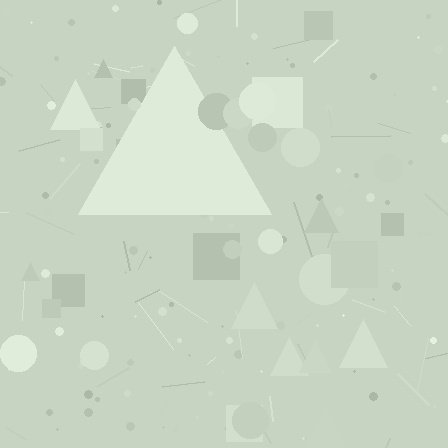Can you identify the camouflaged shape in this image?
The camouflaged shape is a triangle.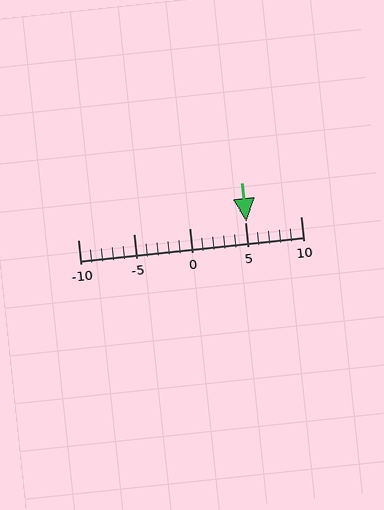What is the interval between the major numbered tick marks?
The major tick marks are spaced 5 units apart.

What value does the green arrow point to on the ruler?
The green arrow points to approximately 5.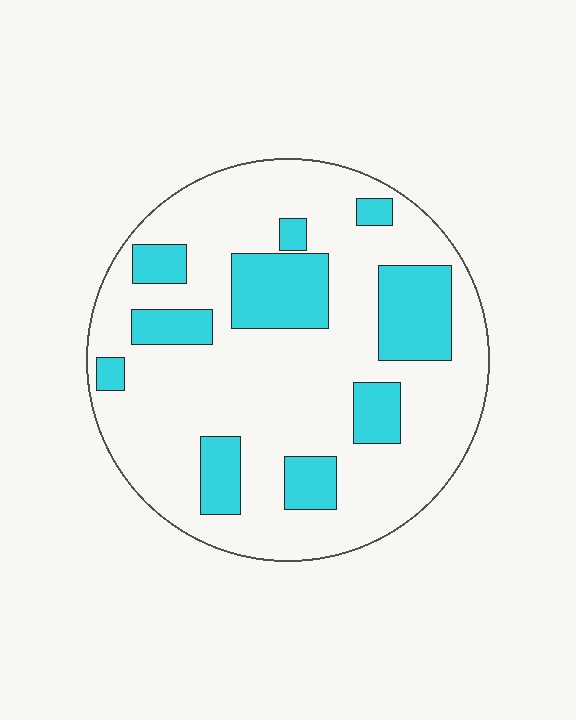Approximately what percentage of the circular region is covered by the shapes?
Approximately 25%.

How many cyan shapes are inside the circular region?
10.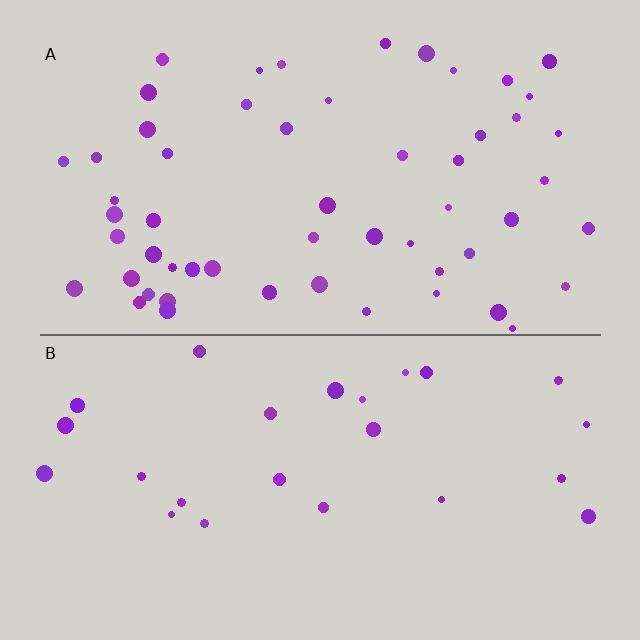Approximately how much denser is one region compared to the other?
Approximately 2.3× — region A over region B.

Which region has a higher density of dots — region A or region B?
A (the top).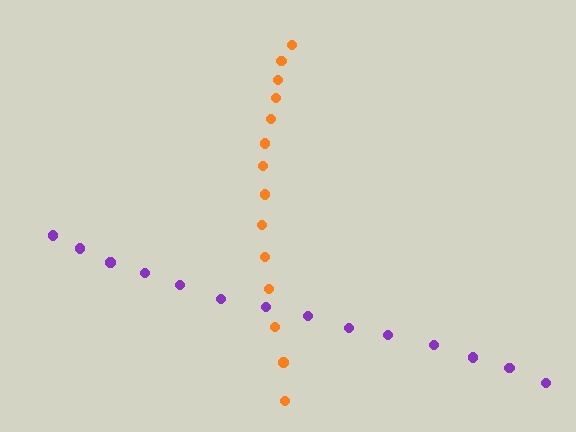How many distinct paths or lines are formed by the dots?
There are 2 distinct paths.